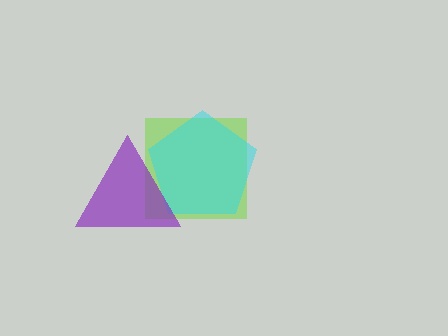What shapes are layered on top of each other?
The layered shapes are: a lime square, a cyan pentagon, a purple triangle.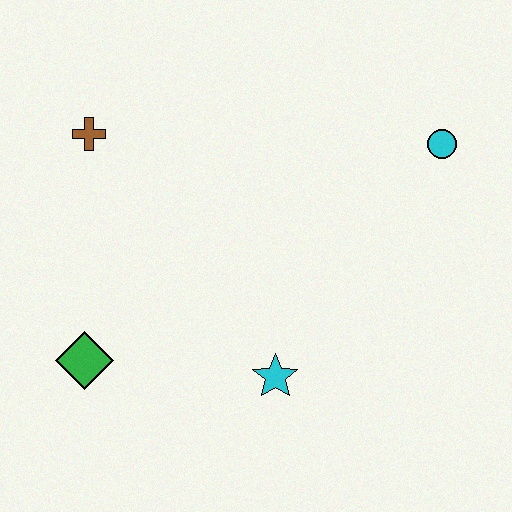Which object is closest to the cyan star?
The green diamond is closest to the cyan star.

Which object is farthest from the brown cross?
The cyan circle is farthest from the brown cross.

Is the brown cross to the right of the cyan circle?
No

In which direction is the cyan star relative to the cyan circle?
The cyan star is below the cyan circle.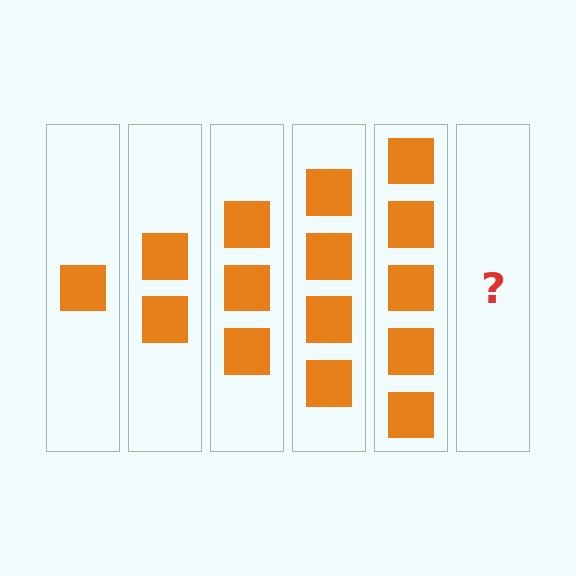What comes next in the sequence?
The next element should be 6 squares.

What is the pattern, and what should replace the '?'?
The pattern is that each step adds one more square. The '?' should be 6 squares.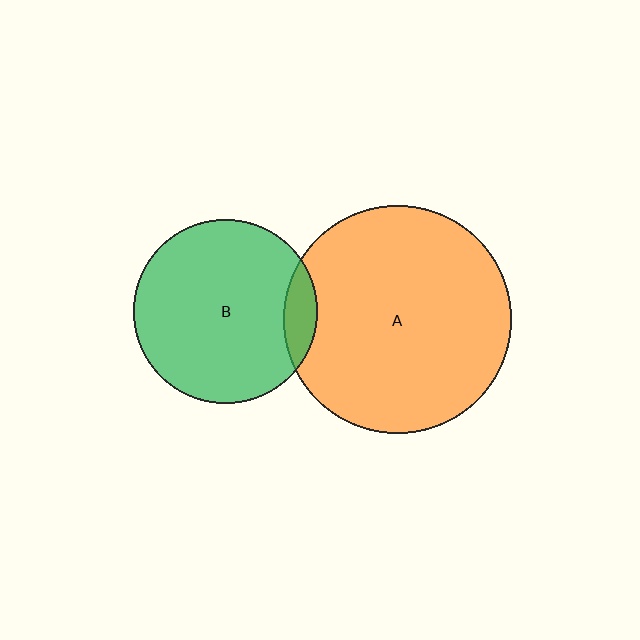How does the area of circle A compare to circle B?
Approximately 1.5 times.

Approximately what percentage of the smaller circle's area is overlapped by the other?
Approximately 10%.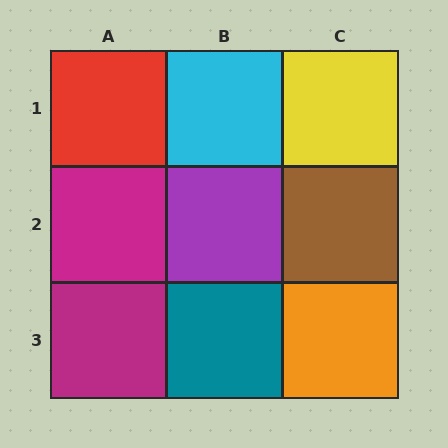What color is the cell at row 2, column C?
Brown.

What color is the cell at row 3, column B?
Teal.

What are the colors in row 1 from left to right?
Red, cyan, yellow.